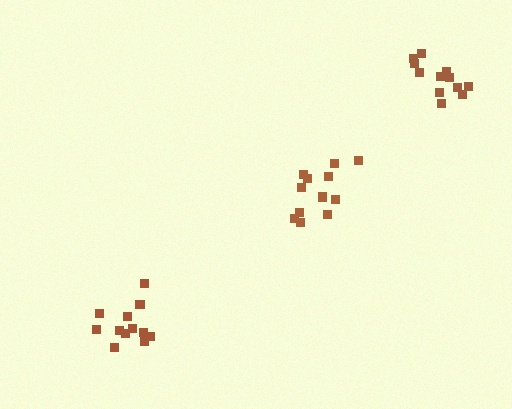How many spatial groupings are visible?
There are 3 spatial groupings.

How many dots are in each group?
Group 1: 12 dots, Group 2: 12 dots, Group 3: 12 dots (36 total).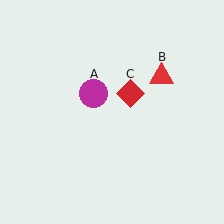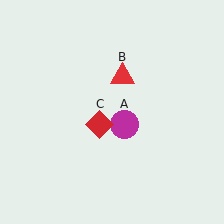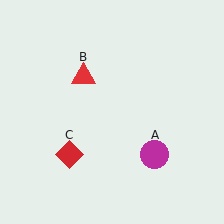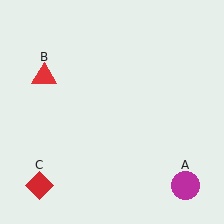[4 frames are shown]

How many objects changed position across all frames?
3 objects changed position: magenta circle (object A), red triangle (object B), red diamond (object C).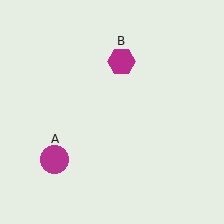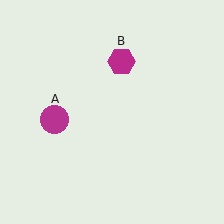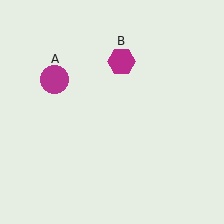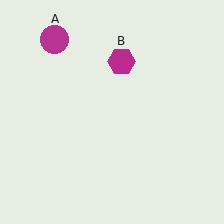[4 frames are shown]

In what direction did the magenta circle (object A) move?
The magenta circle (object A) moved up.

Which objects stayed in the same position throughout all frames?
Magenta hexagon (object B) remained stationary.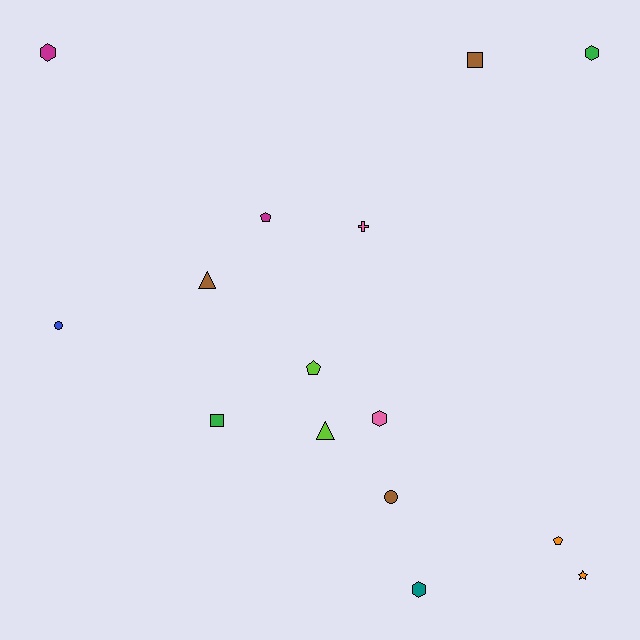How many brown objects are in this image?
There are 3 brown objects.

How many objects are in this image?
There are 15 objects.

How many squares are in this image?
There are 2 squares.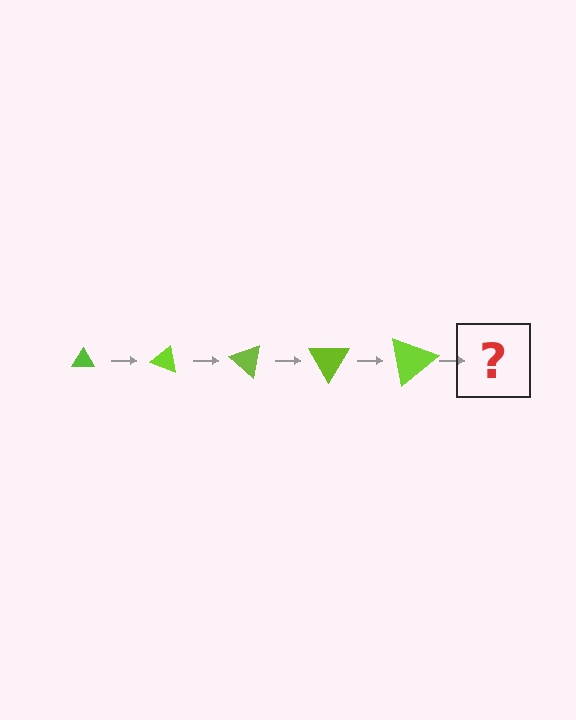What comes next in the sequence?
The next element should be a triangle, larger than the previous one and rotated 100 degrees from the start.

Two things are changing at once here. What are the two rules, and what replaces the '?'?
The two rules are that the triangle grows larger each step and it rotates 20 degrees each step. The '?' should be a triangle, larger than the previous one and rotated 100 degrees from the start.